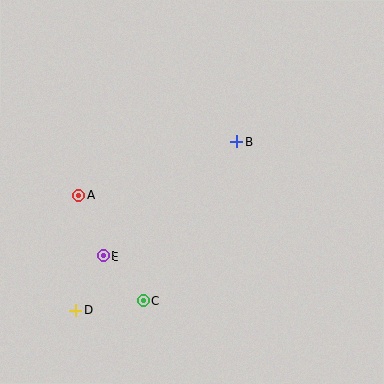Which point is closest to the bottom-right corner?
Point C is closest to the bottom-right corner.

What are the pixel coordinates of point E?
Point E is at (103, 256).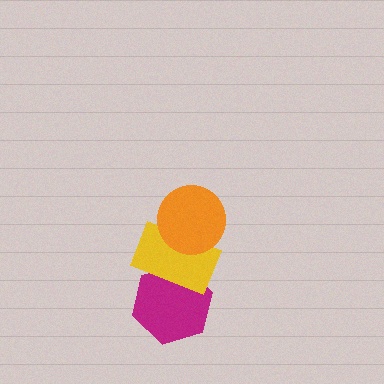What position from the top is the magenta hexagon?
The magenta hexagon is 3rd from the top.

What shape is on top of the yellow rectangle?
The orange circle is on top of the yellow rectangle.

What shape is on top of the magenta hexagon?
The yellow rectangle is on top of the magenta hexagon.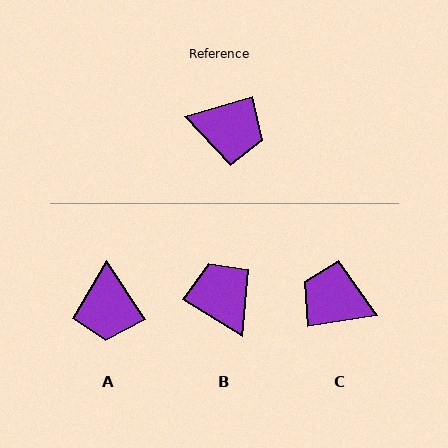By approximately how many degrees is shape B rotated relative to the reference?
Approximately 132 degrees counter-clockwise.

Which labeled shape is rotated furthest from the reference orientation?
C, about 172 degrees away.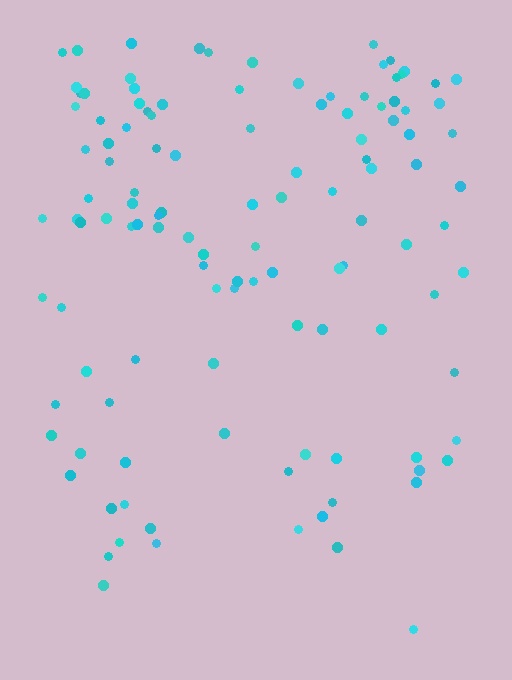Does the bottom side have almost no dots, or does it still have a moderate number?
Still a moderate number, just noticeably fewer than the top.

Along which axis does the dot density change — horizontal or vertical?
Vertical.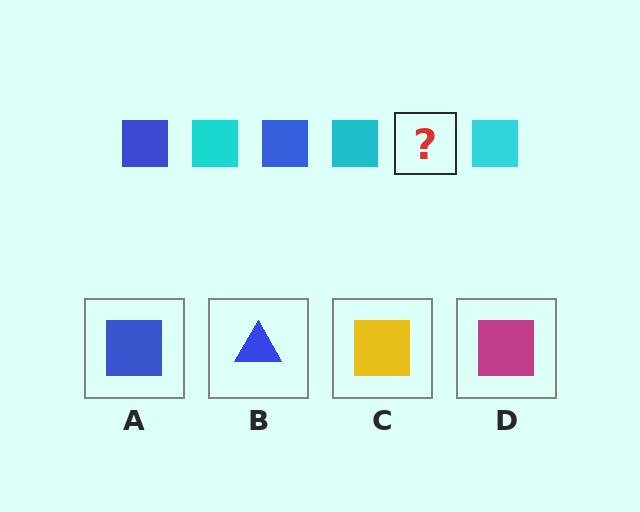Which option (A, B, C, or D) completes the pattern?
A.